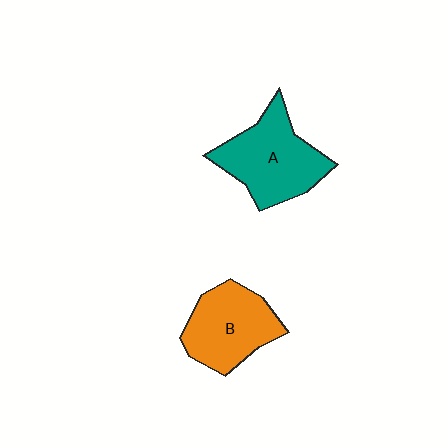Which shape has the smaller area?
Shape B (orange).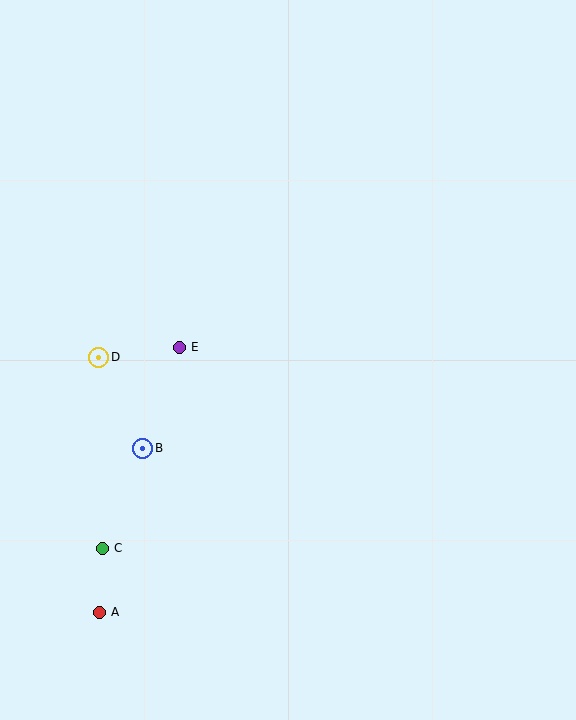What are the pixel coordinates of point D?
Point D is at (99, 357).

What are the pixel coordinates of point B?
Point B is at (143, 448).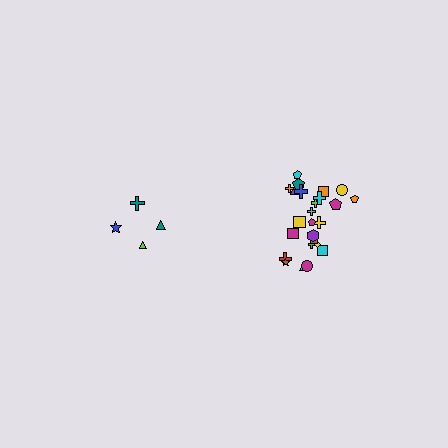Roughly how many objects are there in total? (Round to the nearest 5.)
Roughly 30 objects in total.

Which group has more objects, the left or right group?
The right group.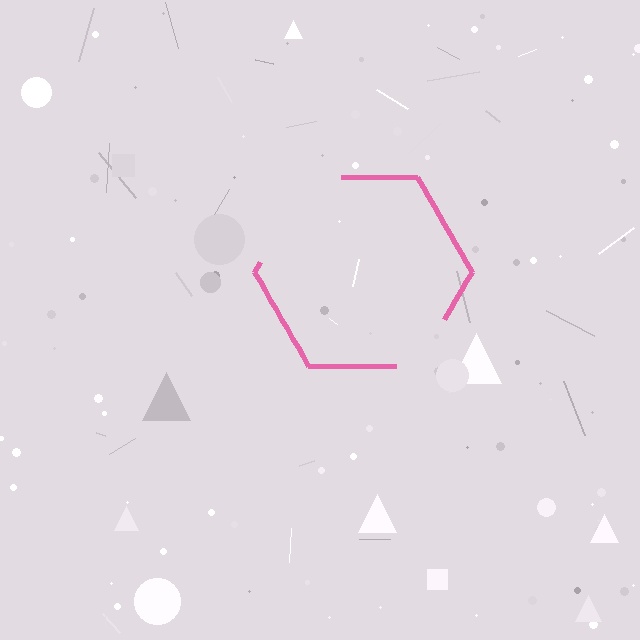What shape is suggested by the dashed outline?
The dashed outline suggests a hexagon.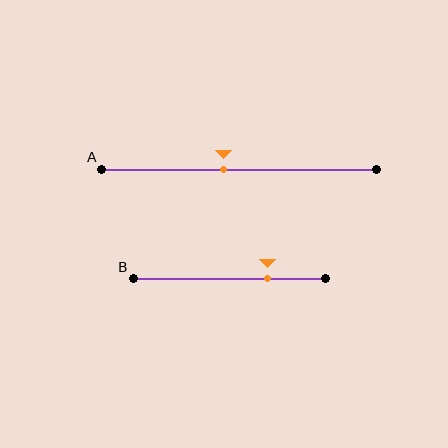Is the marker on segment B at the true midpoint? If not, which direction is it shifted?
No, the marker on segment B is shifted to the right by about 20% of the segment length.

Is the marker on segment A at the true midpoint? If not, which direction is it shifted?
No, the marker on segment A is shifted to the left by about 6% of the segment length.